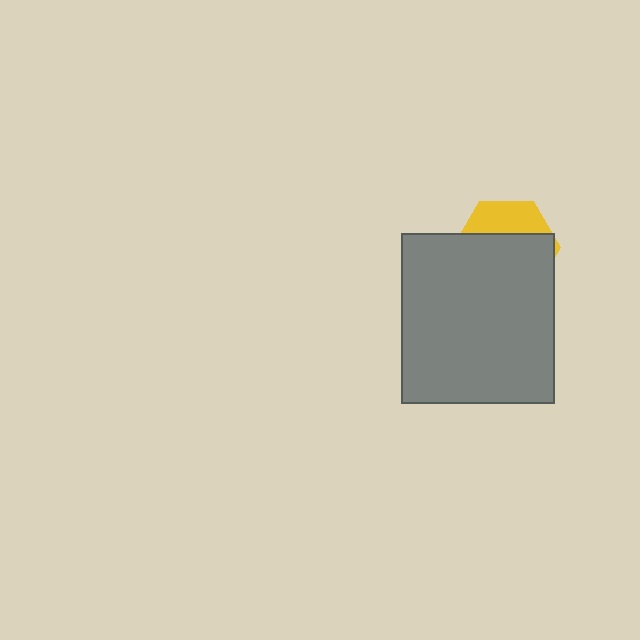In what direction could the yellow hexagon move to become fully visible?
The yellow hexagon could move up. That would shift it out from behind the gray rectangle entirely.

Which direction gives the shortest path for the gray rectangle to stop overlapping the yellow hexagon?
Moving down gives the shortest separation.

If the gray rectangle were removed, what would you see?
You would see the complete yellow hexagon.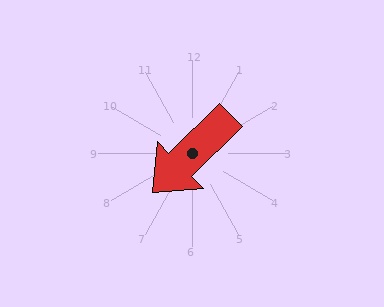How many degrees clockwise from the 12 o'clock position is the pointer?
Approximately 225 degrees.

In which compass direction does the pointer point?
Southwest.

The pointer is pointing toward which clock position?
Roughly 8 o'clock.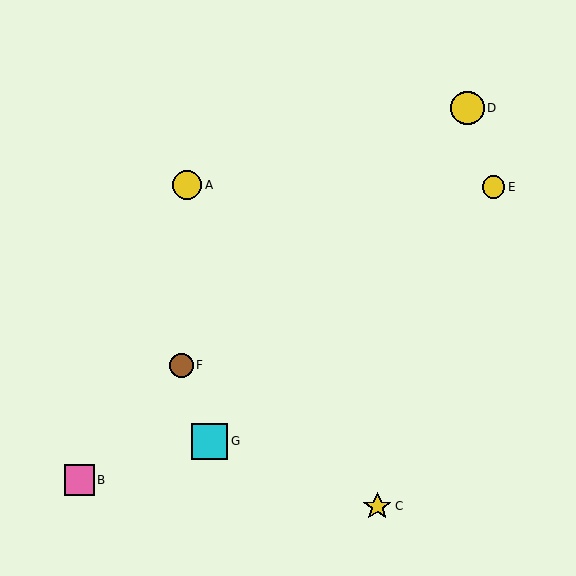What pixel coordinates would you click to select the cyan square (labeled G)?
Click at (210, 441) to select the cyan square G.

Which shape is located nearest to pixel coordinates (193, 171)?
The yellow circle (labeled A) at (187, 185) is nearest to that location.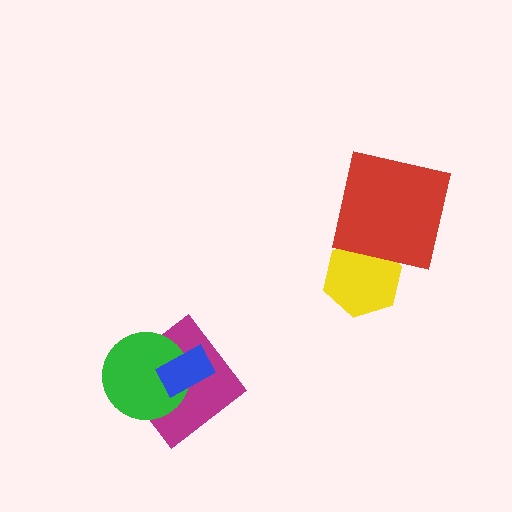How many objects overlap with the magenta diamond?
2 objects overlap with the magenta diamond.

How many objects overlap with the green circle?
2 objects overlap with the green circle.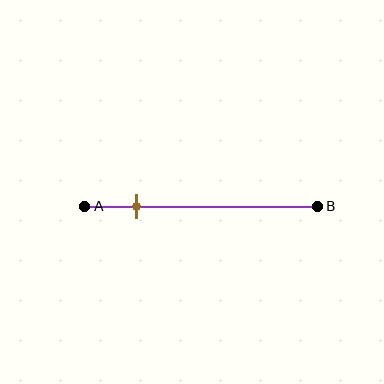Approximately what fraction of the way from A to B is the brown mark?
The brown mark is approximately 20% of the way from A to B.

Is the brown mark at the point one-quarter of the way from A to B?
Yes, the mark is approximately at the one-quarter point.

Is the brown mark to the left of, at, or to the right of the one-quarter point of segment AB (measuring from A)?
The brown mark is approximately at the one-quarter point of segment AB.